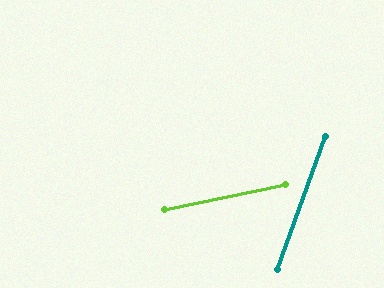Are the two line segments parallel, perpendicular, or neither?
Neither parallel nor perpendicular — they differ by about 58°.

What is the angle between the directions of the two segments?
Approximately 58 degrees.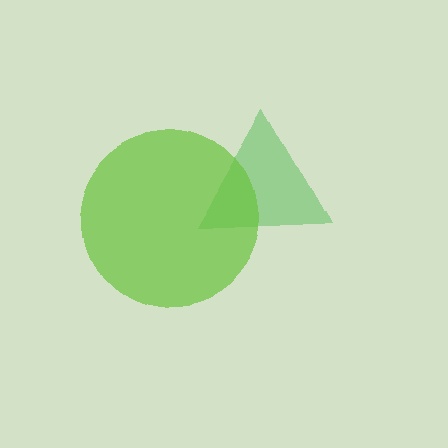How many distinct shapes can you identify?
There are 2 distinct shapes: a green triangle, a lime circle.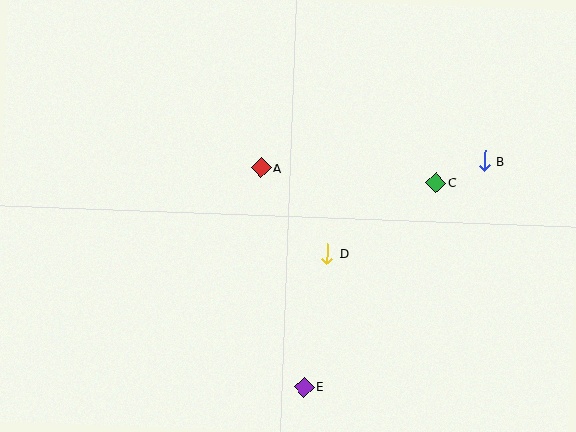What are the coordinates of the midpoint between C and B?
The midpoint between C and B is at (460, 172).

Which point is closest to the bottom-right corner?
Point E is closest to the bottom-right corner.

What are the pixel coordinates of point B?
Point B is at (484, 161).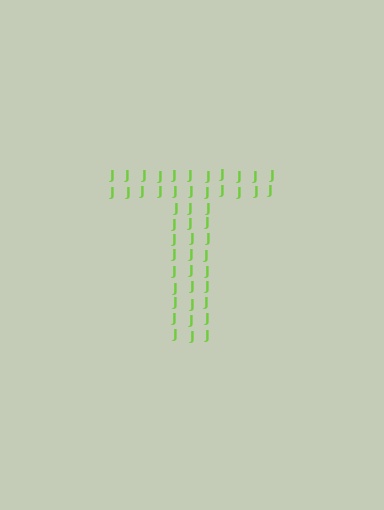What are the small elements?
The small elements are letter J's.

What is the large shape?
The large shape is the letter T.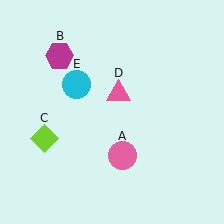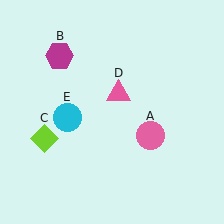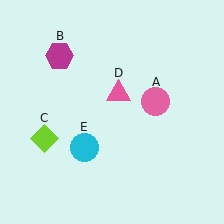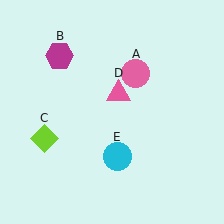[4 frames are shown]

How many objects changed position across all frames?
2 objects changed position: pink circle (object A), cyan circle (object E).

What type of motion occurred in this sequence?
The pink circle (object A), cyan circle (object E) rotated counterclockwise around the center of the scene.